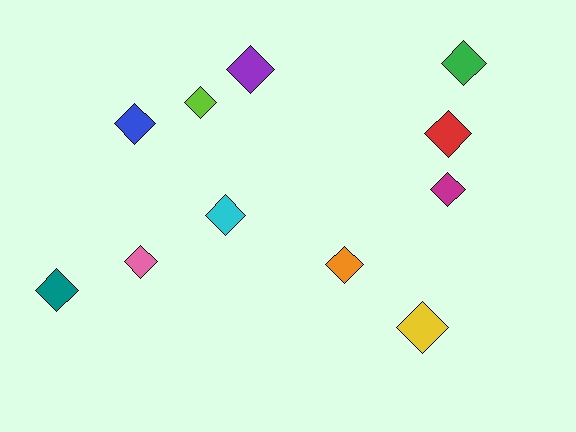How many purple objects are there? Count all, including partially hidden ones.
There is 1 purple object.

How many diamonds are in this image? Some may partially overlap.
There are 11 diamonds.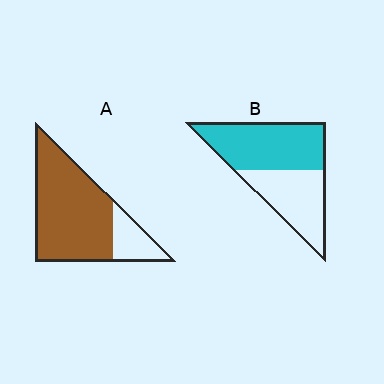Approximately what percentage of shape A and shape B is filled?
A is approximately 80% and B is approximately 55%.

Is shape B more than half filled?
Yes.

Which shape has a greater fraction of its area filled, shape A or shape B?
Shape A.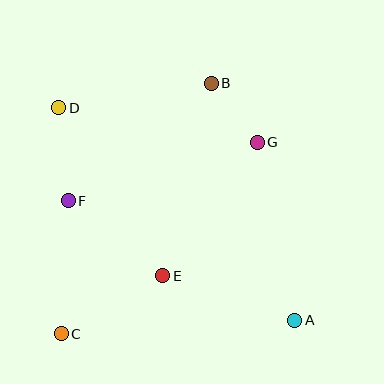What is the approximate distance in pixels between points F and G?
The distance between F and G is approximately 198 pixels.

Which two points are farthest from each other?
Points A and D are farthest from each other.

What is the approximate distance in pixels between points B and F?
The distance between B and F is approximately 185 pixels.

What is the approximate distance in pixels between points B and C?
The distance between B and C is approximately 292 pixels.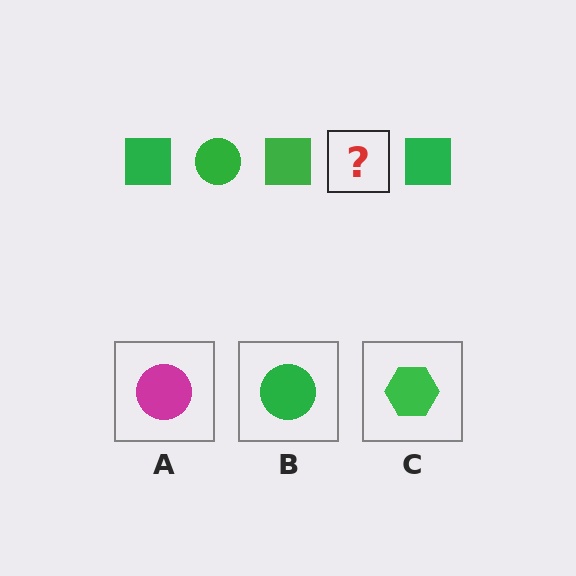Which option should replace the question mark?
Option B.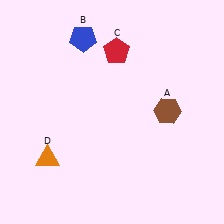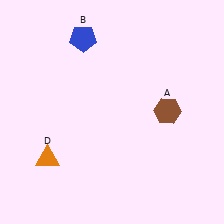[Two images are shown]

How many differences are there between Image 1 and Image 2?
There is 1 difference between the two images.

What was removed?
The red pentagon (C) was removed in Image 2.